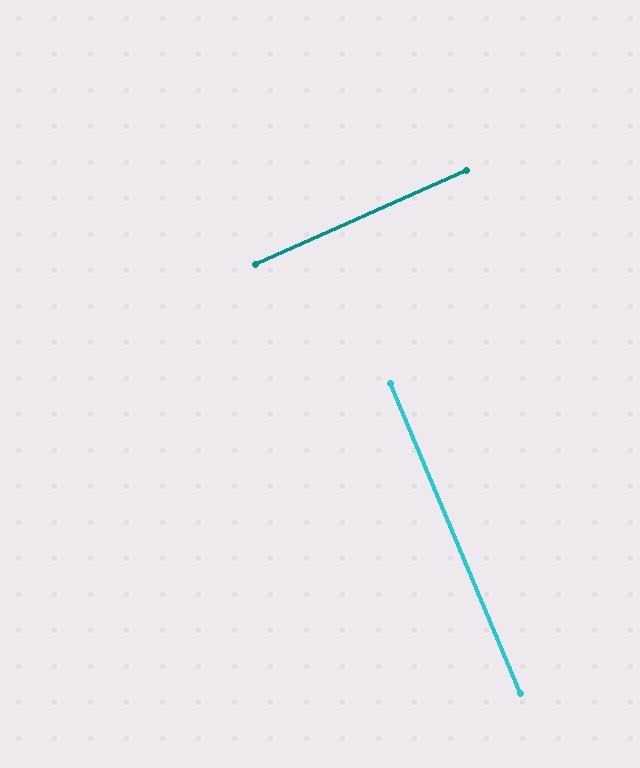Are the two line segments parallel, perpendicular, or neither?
Perpendicular — they meet at approximately 89°.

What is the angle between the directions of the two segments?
Approximately 89 degrees.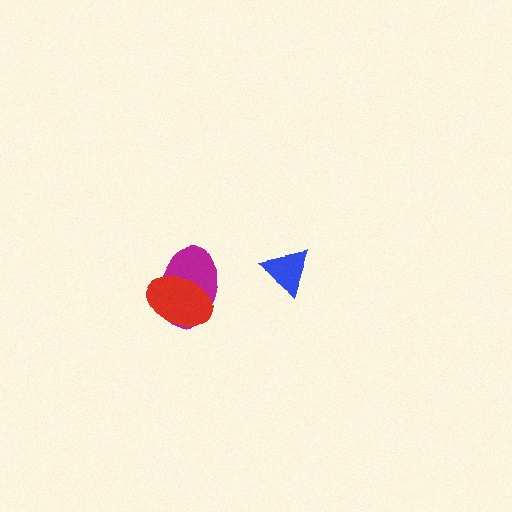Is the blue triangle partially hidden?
No, no other shape covers it.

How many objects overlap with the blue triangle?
0 objects overlap with the blue triangle.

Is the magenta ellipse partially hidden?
Yes, it is partially covered by another shape.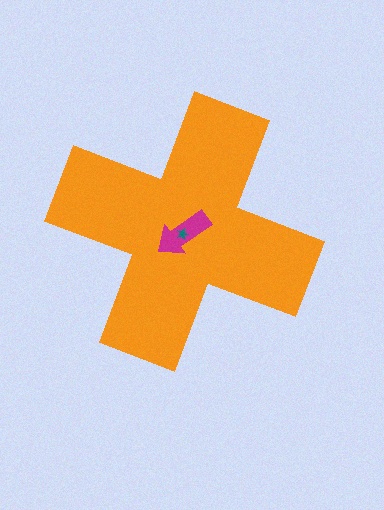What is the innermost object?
The teal star.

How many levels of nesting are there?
3.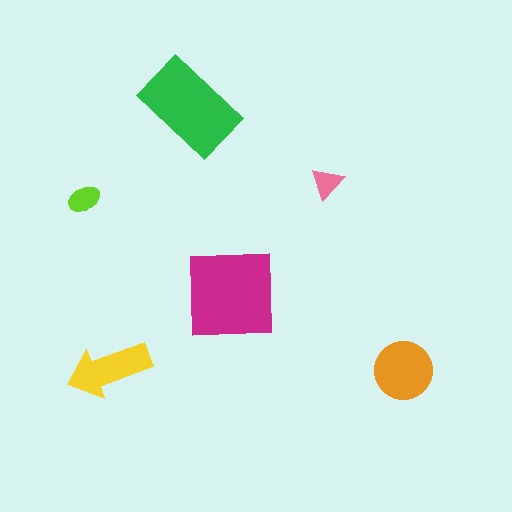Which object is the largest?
The magenta square.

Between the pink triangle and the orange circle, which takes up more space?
The orange circle.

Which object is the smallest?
The pink triangle.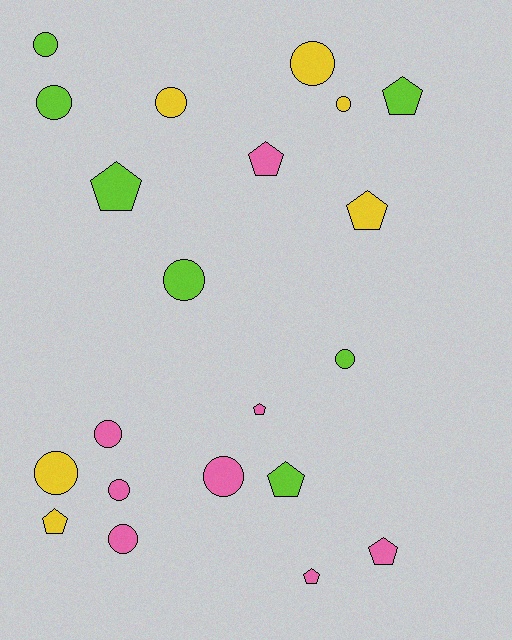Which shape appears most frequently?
Circle, with 12 objects.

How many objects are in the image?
There are 21 objects.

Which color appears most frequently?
Pink, with 8 objects.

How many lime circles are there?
There are 4 lime circles.